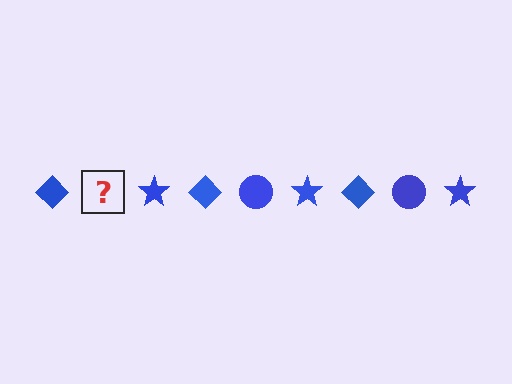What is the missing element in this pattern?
The missing element is a blue circle.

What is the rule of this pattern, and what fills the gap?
The rule is that the pattern cycles through diamond, circle, star shapes in blue. The gap should be filled with a blue circle.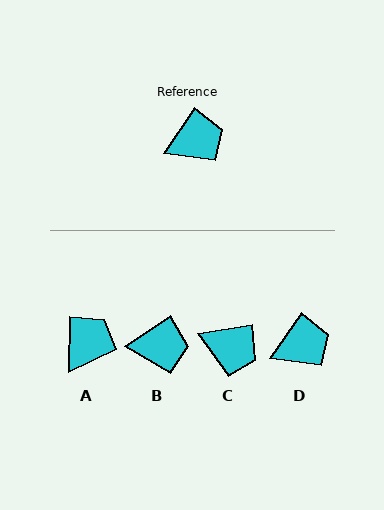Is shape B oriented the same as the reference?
No, it is off by about 22 degrees.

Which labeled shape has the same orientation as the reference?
D.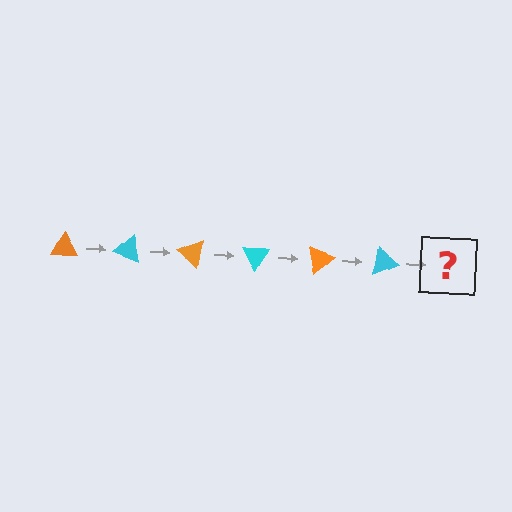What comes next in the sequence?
The next element should be an orange triangle, rotated 120 degrees from the start.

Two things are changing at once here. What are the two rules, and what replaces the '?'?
The two rules are that it rotates 20 degrees each step and the color cycles through orange and cyan. The '?' should be an orange triangle, rotated 120 degrees from the start.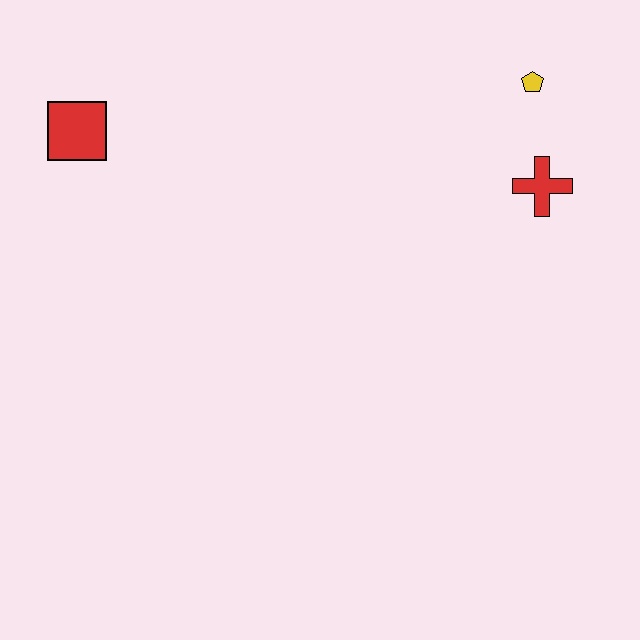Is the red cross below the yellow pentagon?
Yes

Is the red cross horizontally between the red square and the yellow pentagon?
No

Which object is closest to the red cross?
The yellow pentagon is closest to the red cross.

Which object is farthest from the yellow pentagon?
The red square is farthest from the yellow pentagon.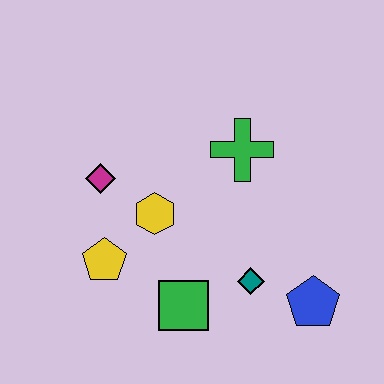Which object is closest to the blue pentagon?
The teal diamond is closest to the blue pentagon.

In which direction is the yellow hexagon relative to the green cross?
The yellow hexagon is to the left of the green cross.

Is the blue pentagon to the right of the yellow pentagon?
Yes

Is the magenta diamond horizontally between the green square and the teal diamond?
No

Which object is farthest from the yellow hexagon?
The blue pentagon is farthest from the yellow hexagon.